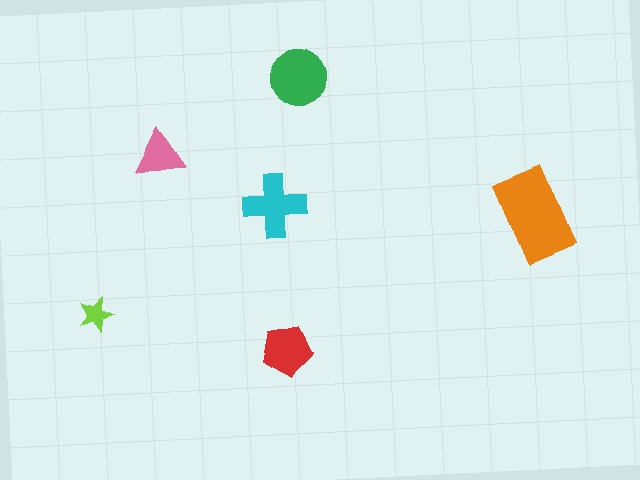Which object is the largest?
The orange rectangle.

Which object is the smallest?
The lime star.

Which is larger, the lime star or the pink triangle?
The pink triangle.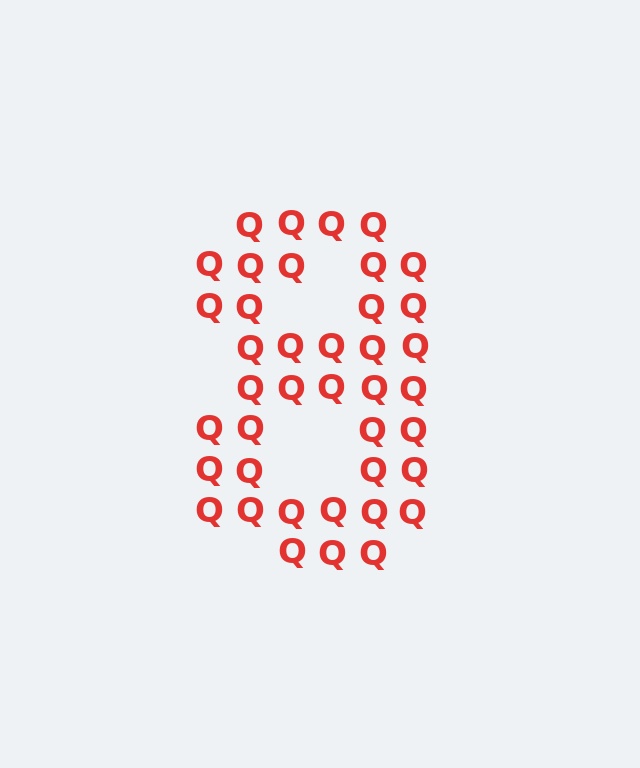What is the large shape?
The large shape is the digit 8.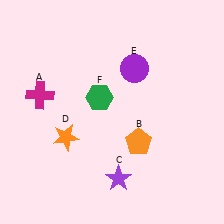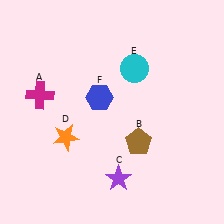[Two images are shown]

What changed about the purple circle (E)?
In Image 1, E is purple. In Image 2, it changed to cyan.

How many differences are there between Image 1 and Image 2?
There are 3 differences between the two images.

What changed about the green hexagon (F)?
In Image 1, F is green. In Image 2, it changed to blue.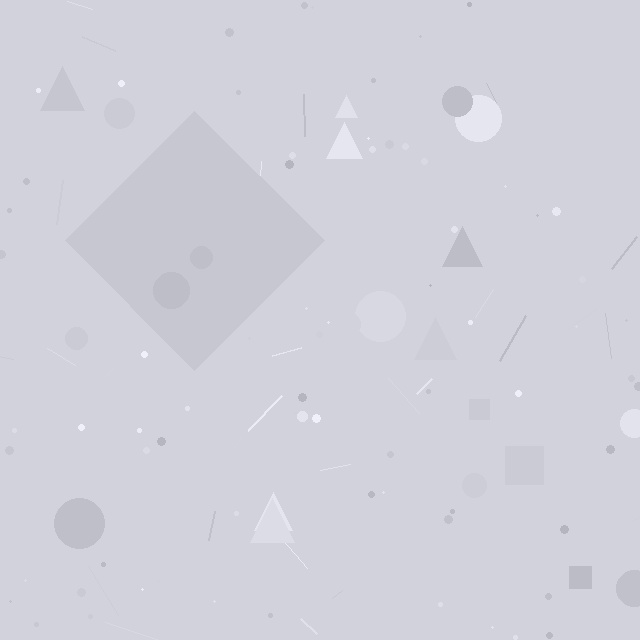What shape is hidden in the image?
A diamond is hidden in the image.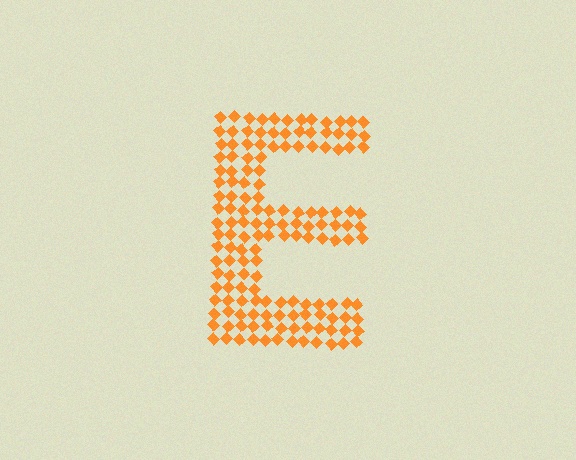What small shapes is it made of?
It is made of small diamonds.